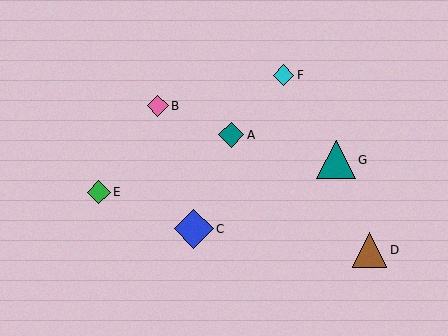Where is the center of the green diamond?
The center of the green diamond is at (99, 192).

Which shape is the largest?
The blue diamond (labeled C) is the largest.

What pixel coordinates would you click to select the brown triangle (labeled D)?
Click at (370, 250) to select the brown triangle D.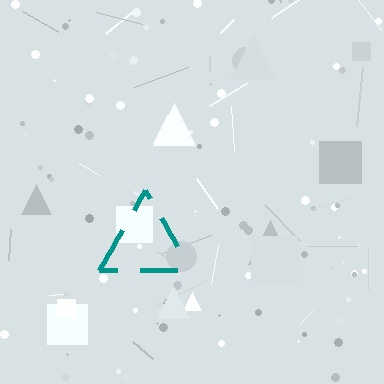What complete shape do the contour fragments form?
The contour fragments form a triangle.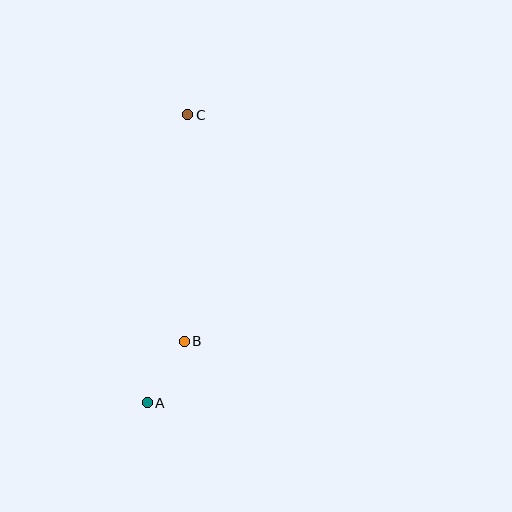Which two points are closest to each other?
Points A and B are closest to each other.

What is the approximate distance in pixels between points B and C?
The distance between B and C is approximately 227 pixels.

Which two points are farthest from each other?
Points A and C are farthest from each other.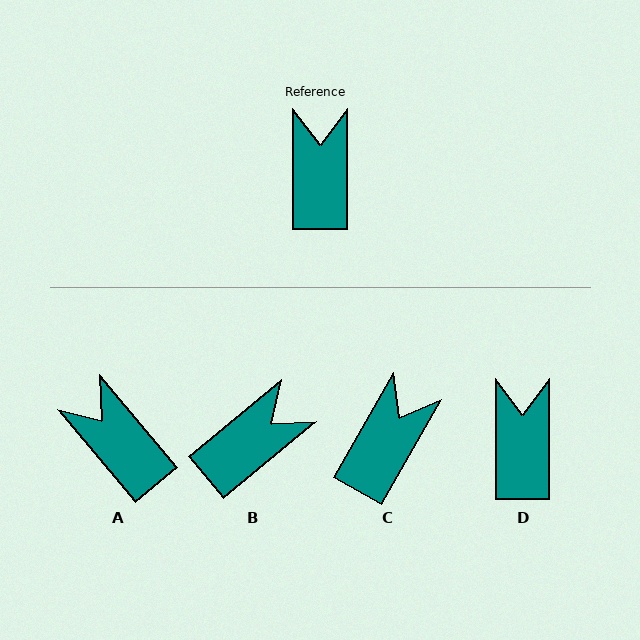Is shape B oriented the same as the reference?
No, it is off by about 50 degrees.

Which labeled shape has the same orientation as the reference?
D.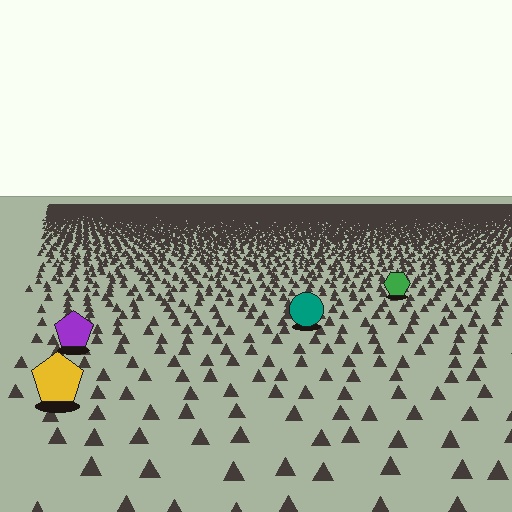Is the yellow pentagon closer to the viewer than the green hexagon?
Yes. The yellow pentagon is closer — you can tell from the texture gradient: the ground texture is coarser near it.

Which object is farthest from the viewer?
The green hexagon is farthest from the viewer. It appears smaller and the ground texture around it is denser.